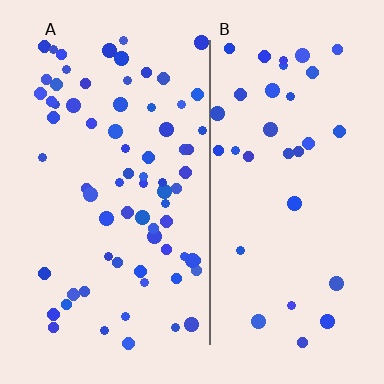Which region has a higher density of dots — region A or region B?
A (the left).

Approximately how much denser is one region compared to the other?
Approximately 2.1× — region A over region B.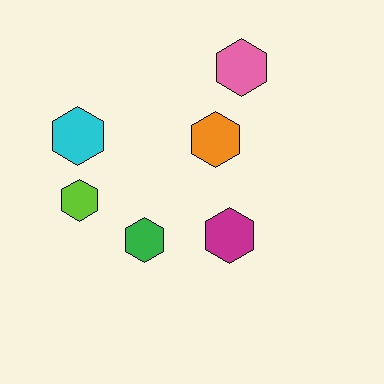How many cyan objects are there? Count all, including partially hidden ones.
There is 1 cyan object.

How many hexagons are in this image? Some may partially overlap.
There are 6 hexagons.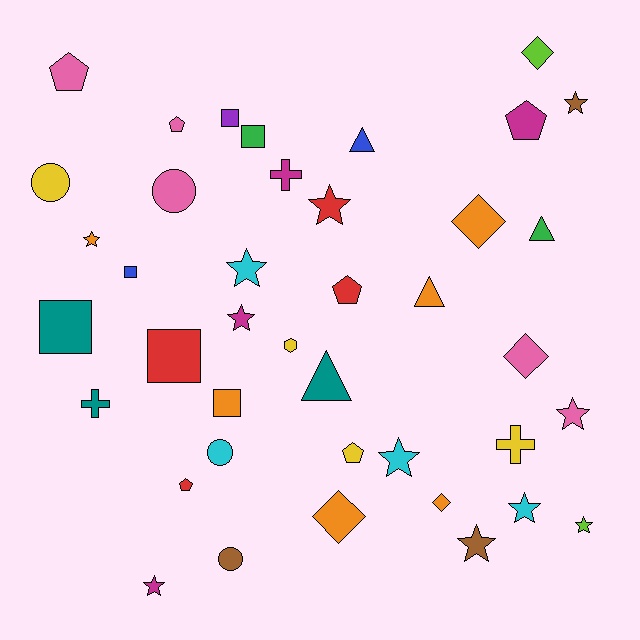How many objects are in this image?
There are 40 objects.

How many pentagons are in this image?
There are 6 pentagons.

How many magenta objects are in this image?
There are 4 magenta objects.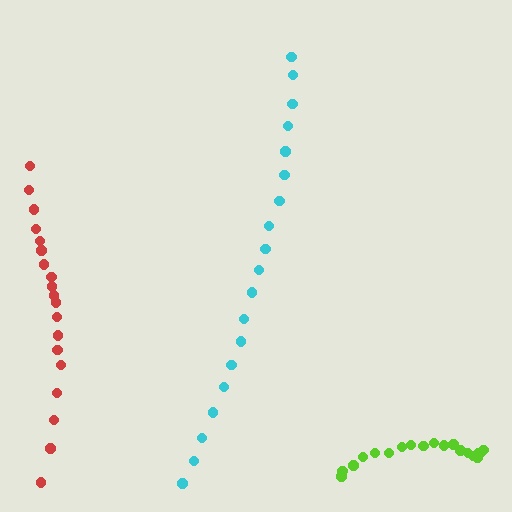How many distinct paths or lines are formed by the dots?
There are 3 distinct paths.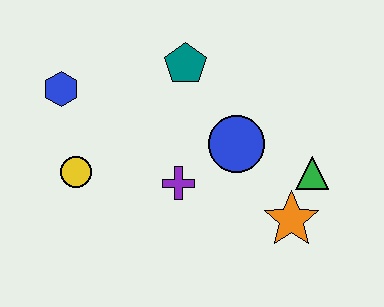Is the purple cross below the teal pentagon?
Yes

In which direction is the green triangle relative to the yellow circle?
The green triangle is to the right of the yellow circle.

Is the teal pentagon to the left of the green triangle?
Yes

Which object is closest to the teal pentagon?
The blue circle is closest to the teal pentagon.